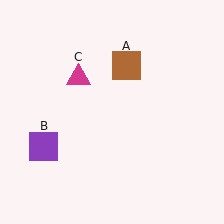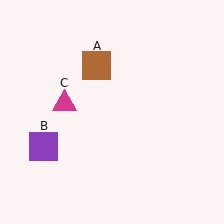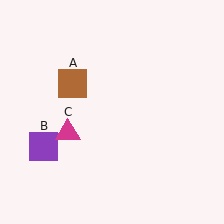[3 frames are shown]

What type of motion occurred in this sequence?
The brown square (object A), magenta triangle (object C) rotated counterclockwise around the center of the scene.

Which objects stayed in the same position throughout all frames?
Purple square (object B) remained stationary.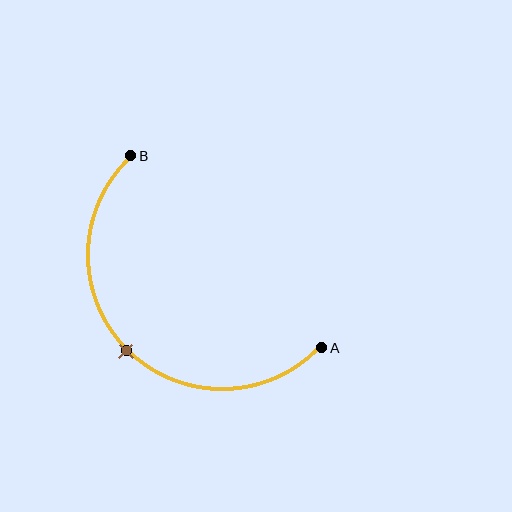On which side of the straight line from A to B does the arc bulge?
The arc bulges below and to the left of the straight line connecting A and B.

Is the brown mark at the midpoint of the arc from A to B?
Yes. The brown mark lies on the arc at equal arc-length from both A and B — it is the arc midpoint.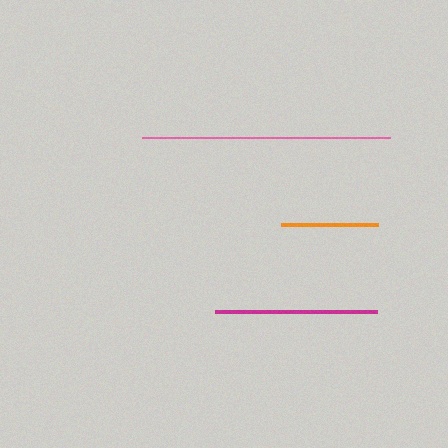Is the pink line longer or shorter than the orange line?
The pink line is longer than the orange line.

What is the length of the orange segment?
The orange segment is approximately 97 pixels long.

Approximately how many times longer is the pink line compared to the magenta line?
The pink line is approximately 1.5 times the length of the magenta line.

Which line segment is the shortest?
The orange line is the shortest at approximately 97 pixels.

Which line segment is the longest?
The pink line is the longest at approximately 248 pixels.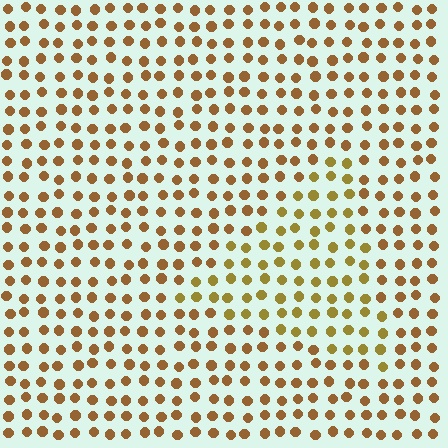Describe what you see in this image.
The image is filled with small brown elements in a uniform arrangement. A triangle-shaped region is visible where the elements are tinted to a slightly different hue, forming a subtle color boundary.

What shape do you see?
I see a triangle.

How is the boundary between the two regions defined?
The boundary is defined purely by a slight shift in hue (about 22 degrees). Spacing, size, and orientation are identical on both sides.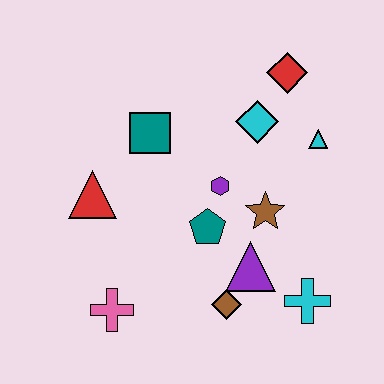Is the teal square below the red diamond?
Yes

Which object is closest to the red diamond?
The cyan diamond is closest to the red diamond.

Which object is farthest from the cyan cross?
The red triangle is farthest from the cyan cross.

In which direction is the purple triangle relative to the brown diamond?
The purple triangle is above the brown diamond.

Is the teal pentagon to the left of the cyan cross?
Yes